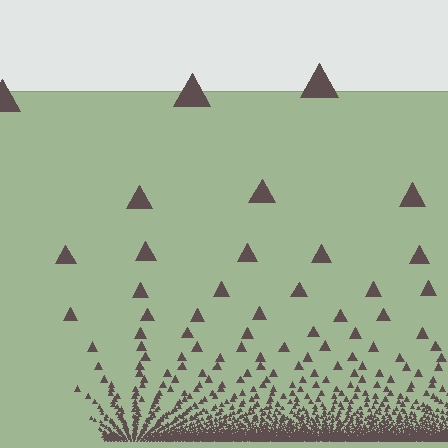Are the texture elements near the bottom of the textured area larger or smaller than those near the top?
Smaller. The gradient is inverted — elements near the bottom are smaller and denser.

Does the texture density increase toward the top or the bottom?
Density increases toward the bottom.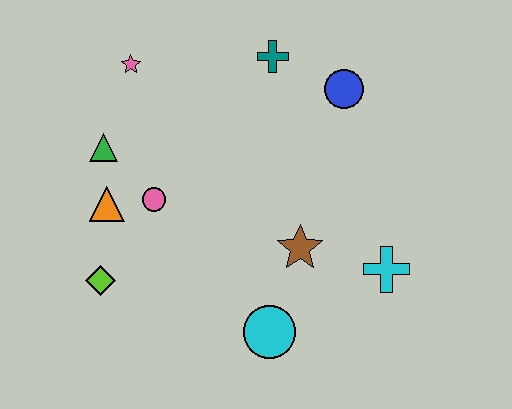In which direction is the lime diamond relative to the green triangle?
The lime diamond is below the green triangle.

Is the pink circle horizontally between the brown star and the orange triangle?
Yes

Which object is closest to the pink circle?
The orange triangle is closest to the pink circle.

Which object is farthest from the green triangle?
The cyan cross is farthest from the green triangle.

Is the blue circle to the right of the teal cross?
Yes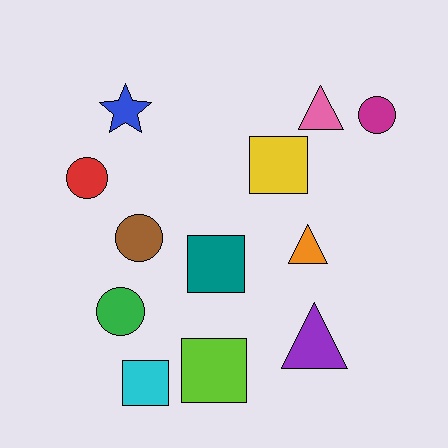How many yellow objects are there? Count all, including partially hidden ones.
There is 1 yellow object.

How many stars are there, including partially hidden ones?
There is 1 star.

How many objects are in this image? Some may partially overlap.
There are 12 objects.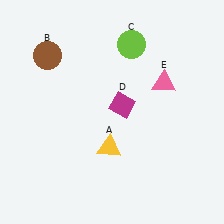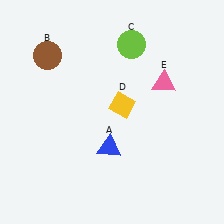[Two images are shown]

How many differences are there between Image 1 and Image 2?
There are 2 differences between the two images.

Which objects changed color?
A changed from yellow to blue. D changed from magenta to yellow.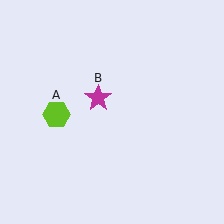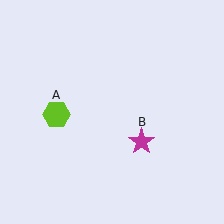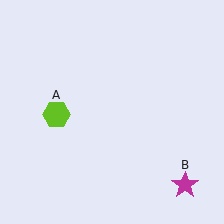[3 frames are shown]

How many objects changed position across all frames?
1 object changed position: magenta star (object B).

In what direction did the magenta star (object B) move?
The magenta star (object B) moved down and to the right.